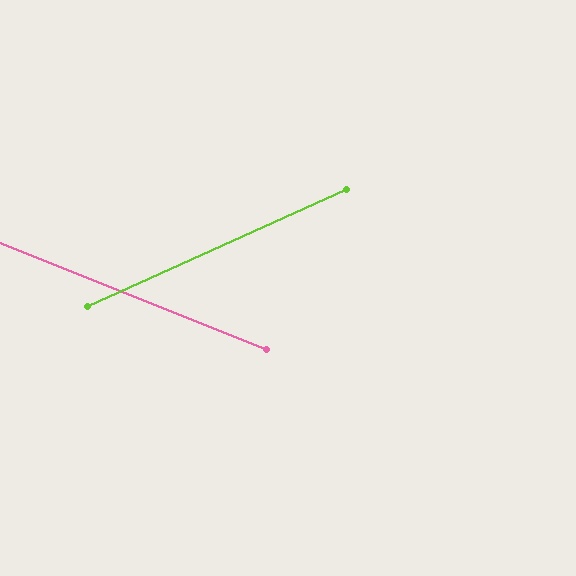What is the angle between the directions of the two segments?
Approximately 46 degrees.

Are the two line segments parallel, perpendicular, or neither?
Neither parallel nor perpendicular — they differ by about 46°.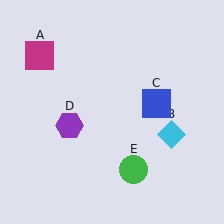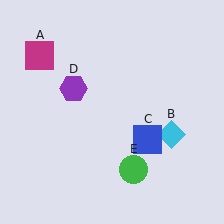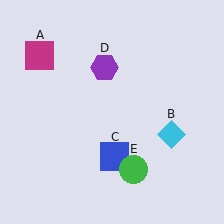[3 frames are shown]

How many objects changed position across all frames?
2 objects changed position: blue square (object C), purple hexagon (object D).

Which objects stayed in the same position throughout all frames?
Magenta square (object A) and cyan diamond (object B) and green circle (object E) remained stationary.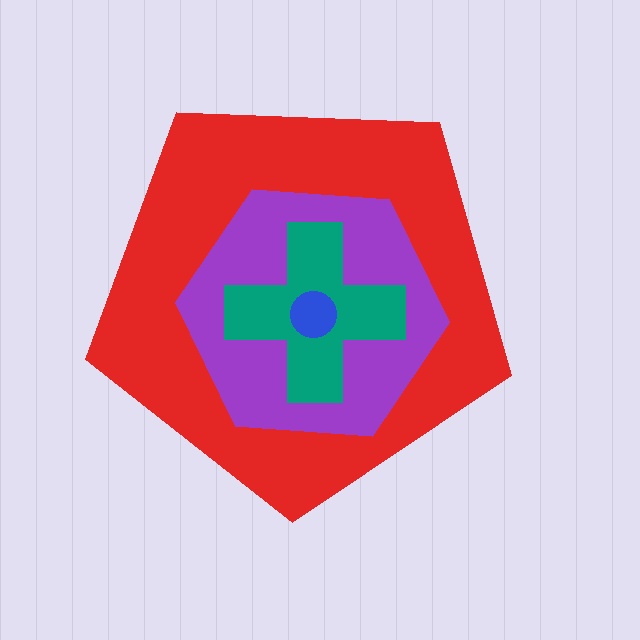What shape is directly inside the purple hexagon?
The teal cross.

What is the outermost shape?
The red pentagon.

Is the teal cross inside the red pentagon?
Yes.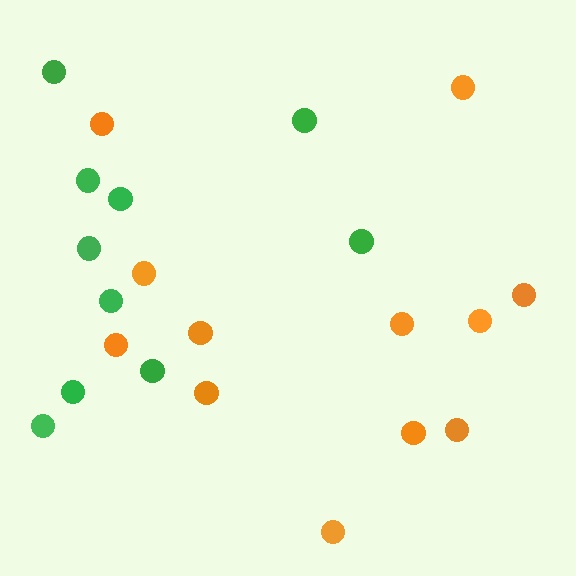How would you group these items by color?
There are 2 groups: one group of orange circles (12) and one group of green circles (10).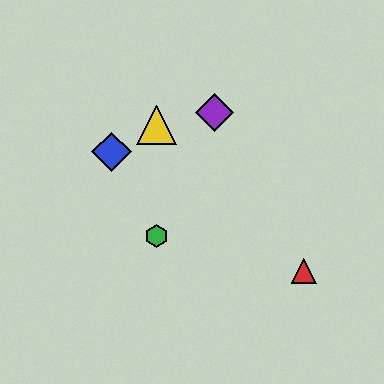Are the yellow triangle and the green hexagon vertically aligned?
Yes, both are at x≈156.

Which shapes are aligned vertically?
The green hexagon, the yellow triangle are aligned vertically.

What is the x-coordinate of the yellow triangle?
The yellow triangle is at x≈156.